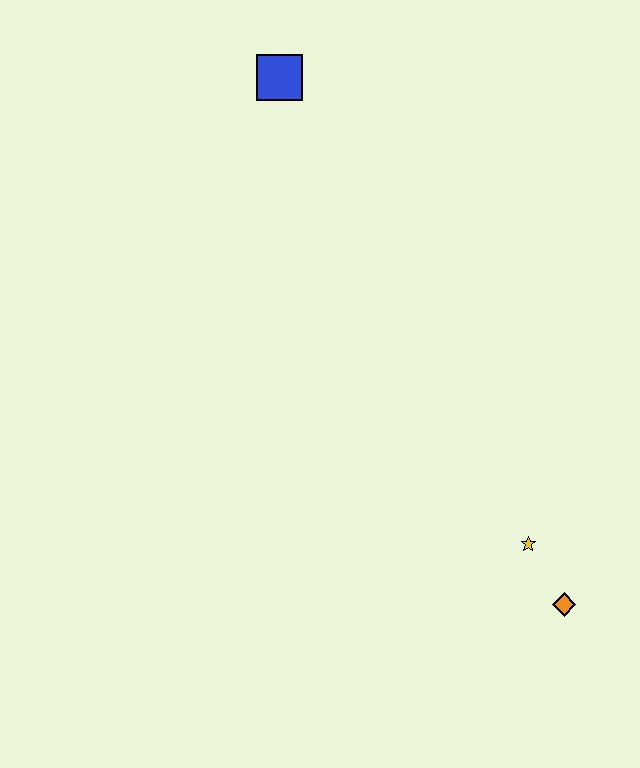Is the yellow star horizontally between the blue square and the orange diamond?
Yes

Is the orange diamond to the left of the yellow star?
No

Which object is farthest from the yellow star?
The blue square is farthest from the yellow star.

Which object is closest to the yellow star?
The orange diamond is closest to the yellow star.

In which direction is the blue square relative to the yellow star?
The blue square is above the yellow star.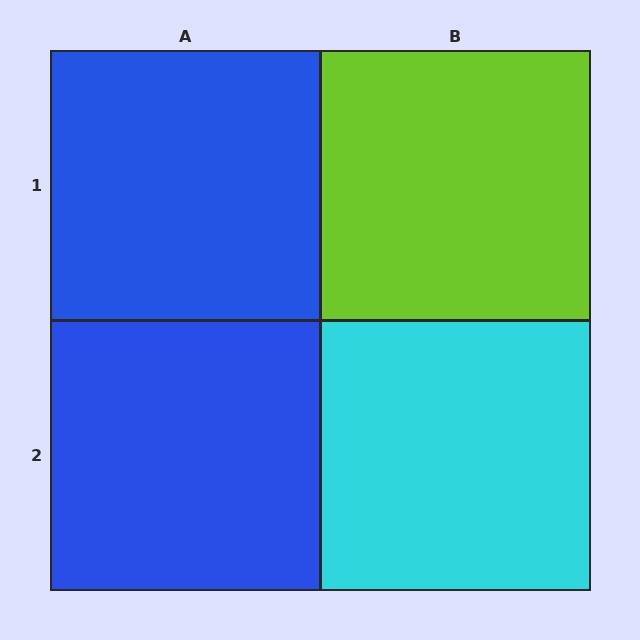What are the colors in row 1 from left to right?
Blue, lime.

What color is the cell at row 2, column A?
Blue.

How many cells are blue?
2 cells are blue.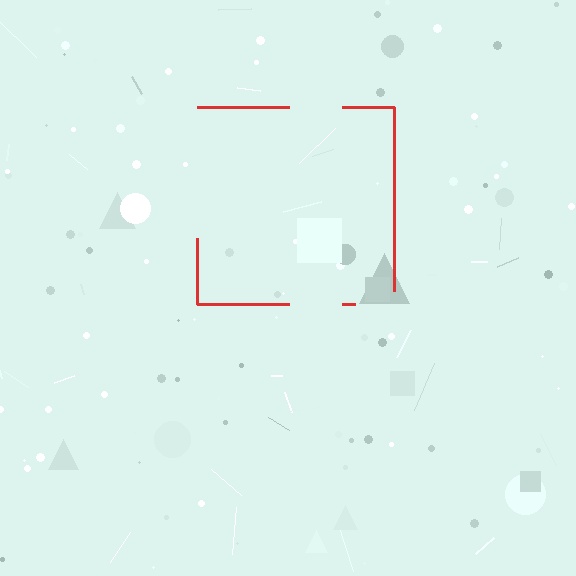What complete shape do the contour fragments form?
The contour fragments form a square.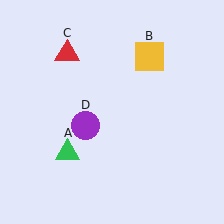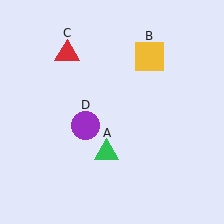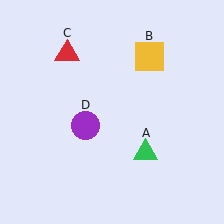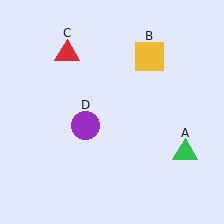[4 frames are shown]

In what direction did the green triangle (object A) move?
The green triangle (object A) moved right.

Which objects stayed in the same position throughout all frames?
Yellow square (object B) and red triangle (object C) and purple circle (object D) remained stationary.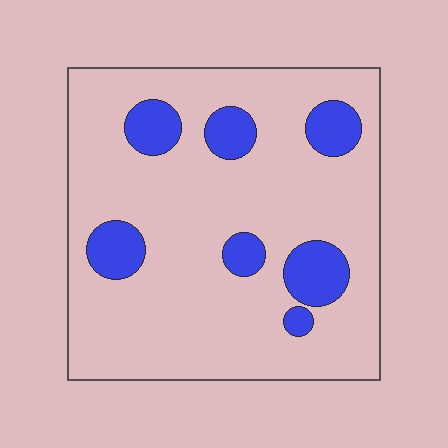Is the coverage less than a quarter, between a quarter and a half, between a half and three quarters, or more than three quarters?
Less than a quarter.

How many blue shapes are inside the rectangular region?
7.